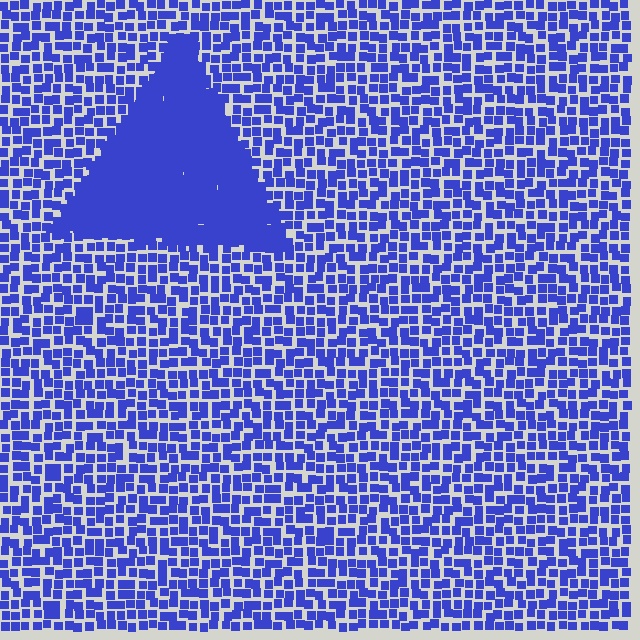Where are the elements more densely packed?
The elements are more densely packed inside the triangle boundary.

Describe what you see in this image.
The image contains small blue elements arranged at two different densities. A triangle-shaped region is visible where the elements are more densely packed than the surrounding area.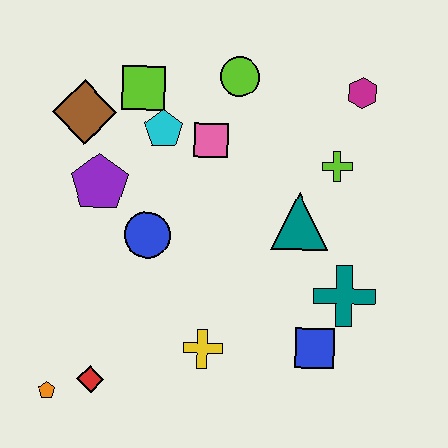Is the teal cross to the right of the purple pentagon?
Yes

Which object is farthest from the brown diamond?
The blue square is farthest from the brown diamond.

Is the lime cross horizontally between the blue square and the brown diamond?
No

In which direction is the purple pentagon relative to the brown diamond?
The purple pentagon is below the brown diamond.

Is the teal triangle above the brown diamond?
No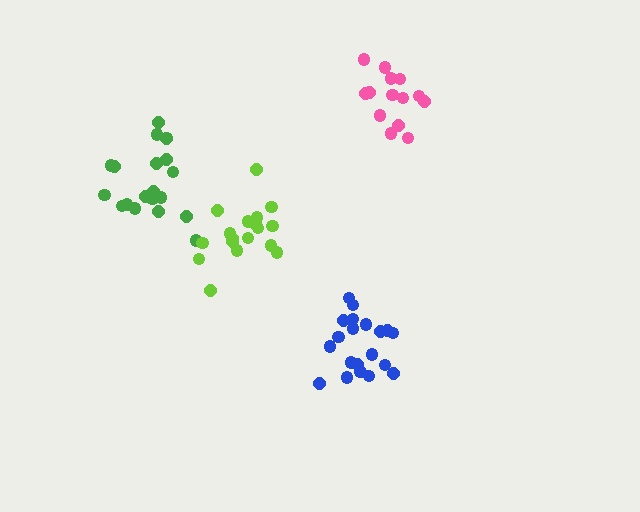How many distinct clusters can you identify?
There are 4 distinct clusters.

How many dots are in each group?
Group 1: 20 dots, Group 2: 14 dots, Group 3: 20 dots, Group 4: 19 dots (73 total).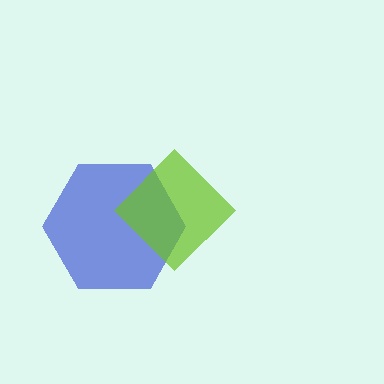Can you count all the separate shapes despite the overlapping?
Yes, there are 2 separate shapes.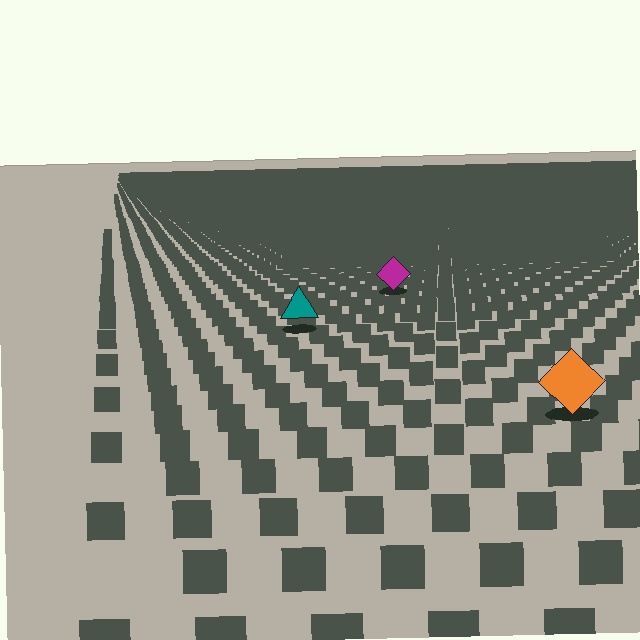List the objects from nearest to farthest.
From nearest to farthest: the orange diamond, the teal triangle, the magenta diamond.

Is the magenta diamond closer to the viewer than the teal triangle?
No. The teal triangle is closer — you can tell from the texture gradient: the ground texture is coarser near it.